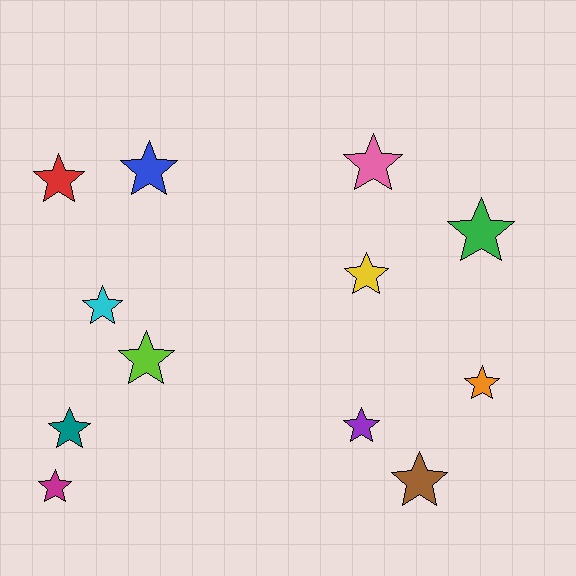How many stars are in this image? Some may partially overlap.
There are 12 stars.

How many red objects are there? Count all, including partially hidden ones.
There is 1 red object.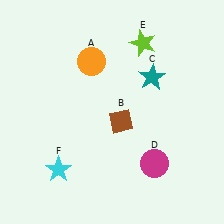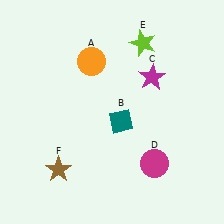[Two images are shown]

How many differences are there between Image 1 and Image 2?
There are 3 differences between the two images.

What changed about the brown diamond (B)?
In Image 1, B is brown. In Image 2, it changed to teal.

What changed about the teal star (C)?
In Image 1, C is teal. In Image 2, it changed to magenta.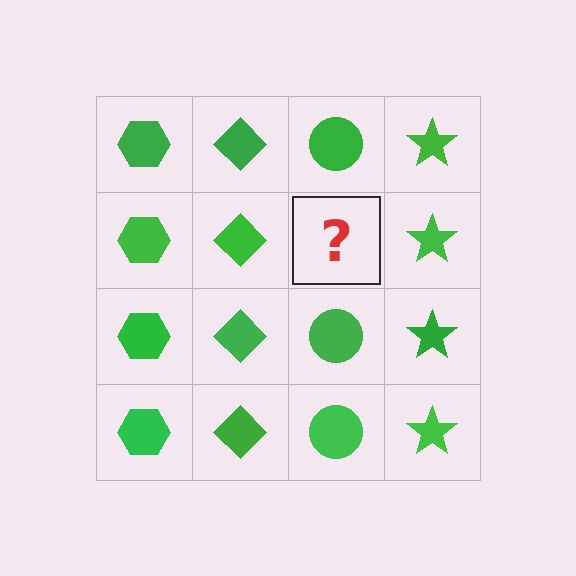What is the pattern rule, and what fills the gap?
The rule is that each column has a consistent shape. The gap should be filled with a green circle.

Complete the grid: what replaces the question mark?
The question mark should be replaced with a green circle.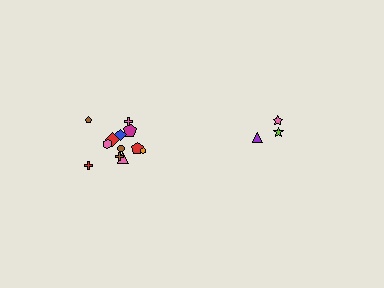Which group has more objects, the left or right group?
The left group.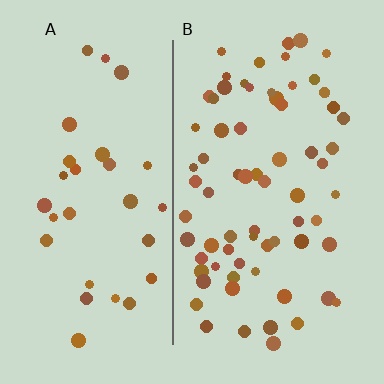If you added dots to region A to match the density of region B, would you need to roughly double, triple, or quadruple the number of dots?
Approximately double.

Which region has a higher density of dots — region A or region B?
B (the right).